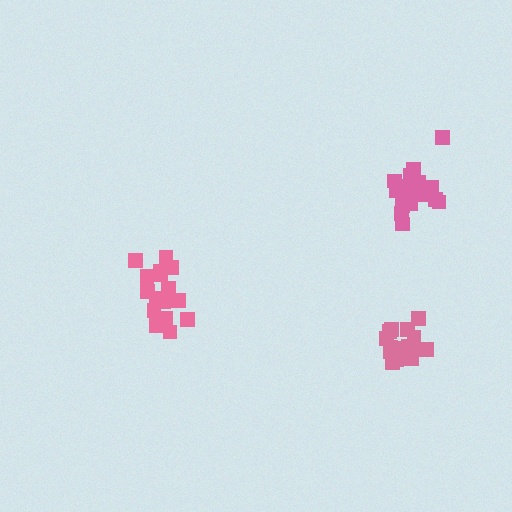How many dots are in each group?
Group 1: 19 dots, Group 2: 21 dots, Group 3: 16 dots (56 total).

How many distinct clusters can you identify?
There are 3 distinct clusters.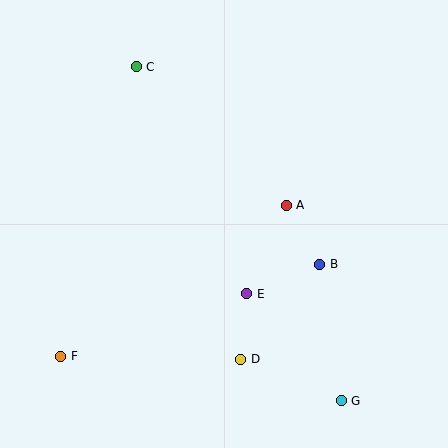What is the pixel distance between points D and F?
The distance between D and F is 180 pixels.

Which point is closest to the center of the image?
Point A at (286, 205) is closest to the center.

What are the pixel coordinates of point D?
Point D is at (241, 359).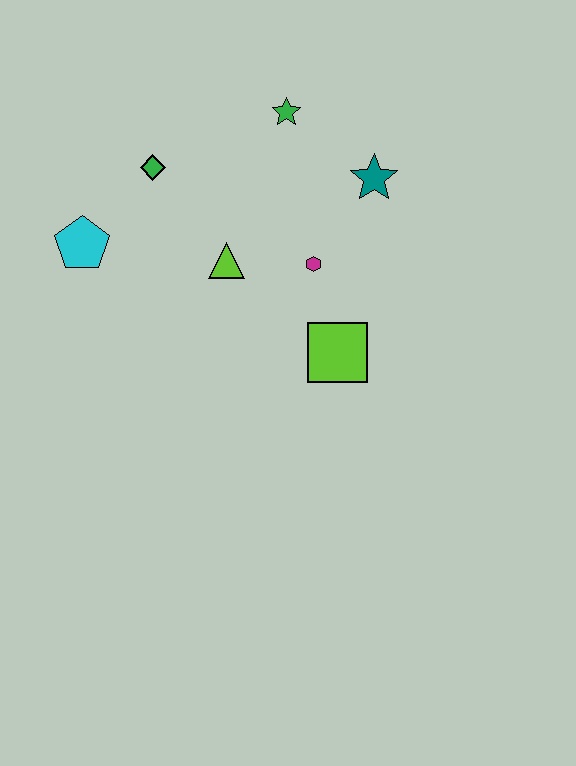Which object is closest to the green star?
The teal star is closest to the green star.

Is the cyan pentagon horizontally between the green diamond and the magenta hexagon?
No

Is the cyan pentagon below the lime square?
No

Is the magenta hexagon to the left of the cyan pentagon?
No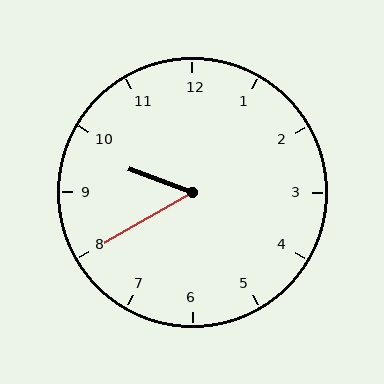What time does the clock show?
9:40.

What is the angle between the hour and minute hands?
Approximately 50 degrees.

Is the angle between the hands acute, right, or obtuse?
It is acute.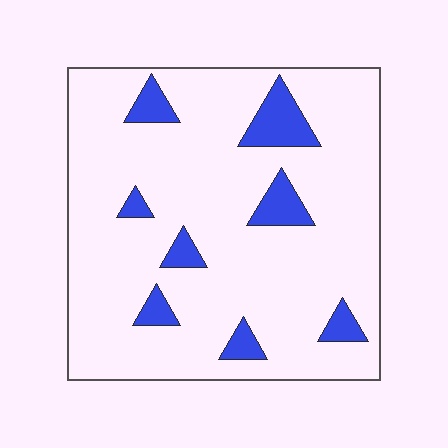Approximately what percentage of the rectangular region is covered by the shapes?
Approximately 10%.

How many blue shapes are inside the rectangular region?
8.